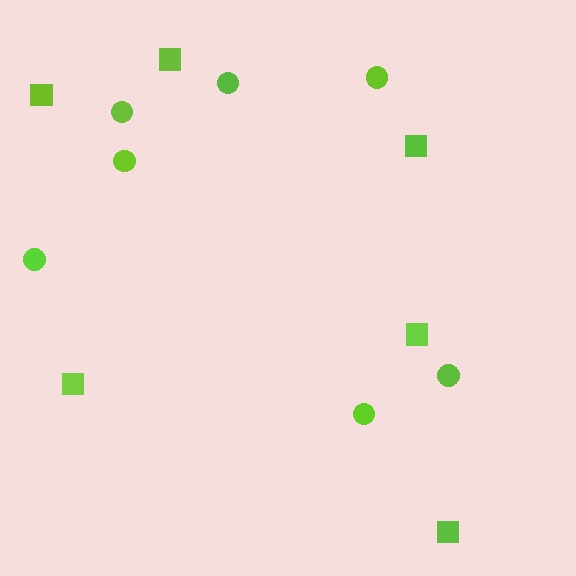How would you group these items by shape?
There are 2 groups: one group of circles (7) and one group of squares (6).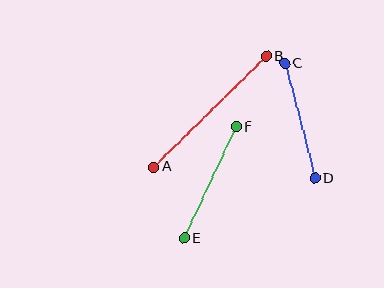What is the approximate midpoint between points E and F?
The midpoint is at approximately (211, 182) pixels.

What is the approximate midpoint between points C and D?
The midpoint is at approximately (300, 121) pixels.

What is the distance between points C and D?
The distance is approximately 118 pixels.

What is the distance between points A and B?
The distance is approximately 158 pixels.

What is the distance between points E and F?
The distance is approximately 123 pixels.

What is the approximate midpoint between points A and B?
The midpoint is at approximately (210, 112) pixels.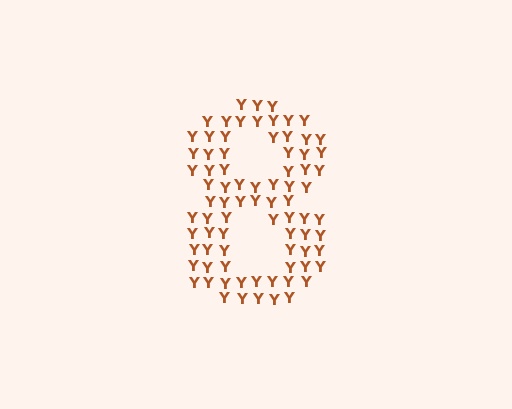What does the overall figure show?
The overall figure shows the digit 8.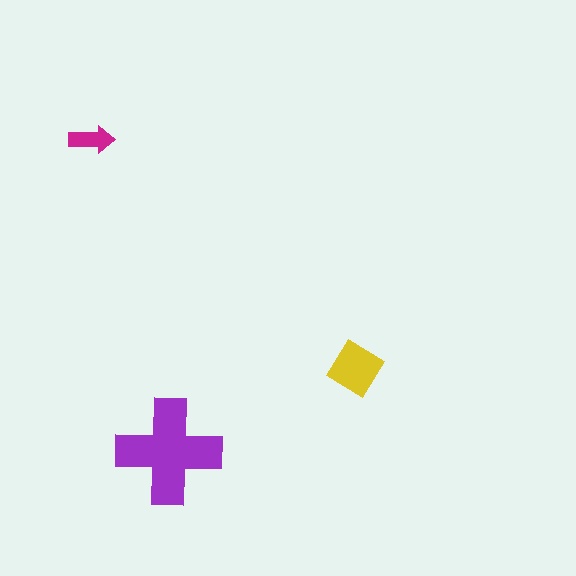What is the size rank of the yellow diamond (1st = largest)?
2nd.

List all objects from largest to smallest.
The purple cross, the yellow diamond, the magenta arrow.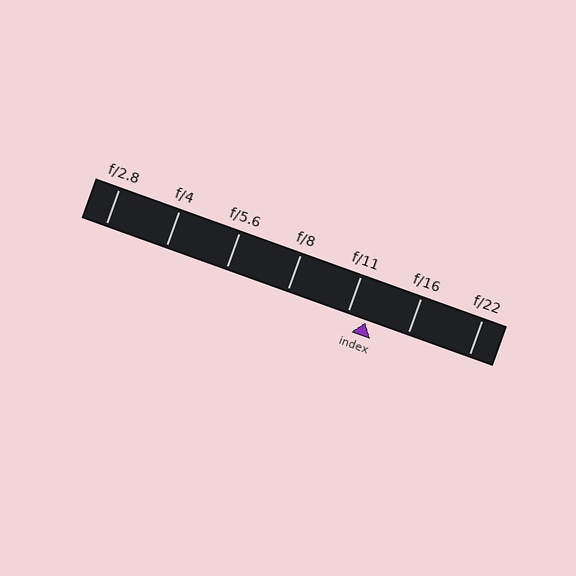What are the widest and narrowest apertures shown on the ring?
The widest aperture shown is f/2.8 and the narrowest is f/22.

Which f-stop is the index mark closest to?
The index mark is closest to f/11.